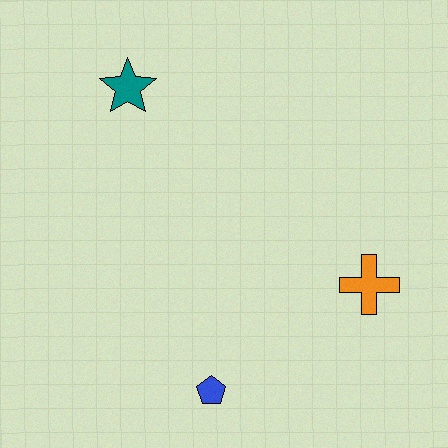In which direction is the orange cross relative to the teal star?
The orange cross is to the right of the teal star.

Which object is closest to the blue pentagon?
The orange cross is closest to the blue pentagon.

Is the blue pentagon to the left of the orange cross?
Yes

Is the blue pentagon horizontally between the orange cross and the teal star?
Yes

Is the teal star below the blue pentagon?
No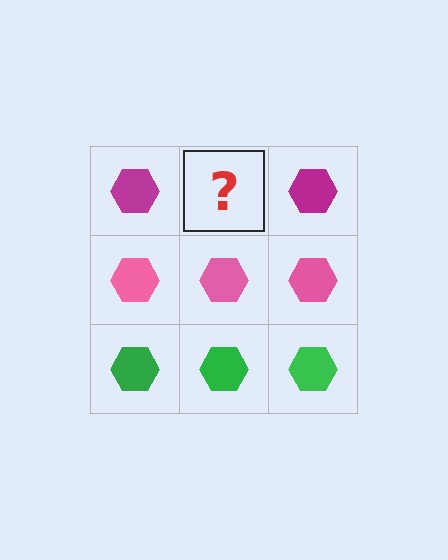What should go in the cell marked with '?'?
The missing cell should contain a magenta hexagon.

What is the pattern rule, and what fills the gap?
The rule is that each row has a consistent color. The gap should be filled with a magenta hexagon.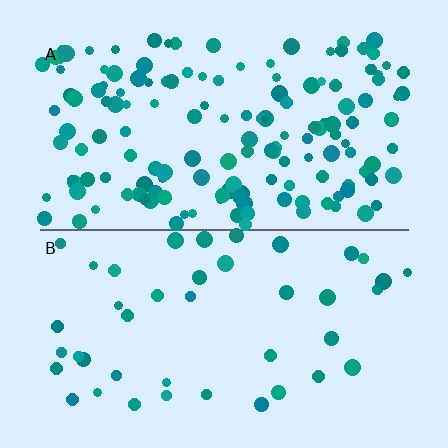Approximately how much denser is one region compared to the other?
Approximately 3.6× — region A over region B.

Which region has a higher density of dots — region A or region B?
A (the top).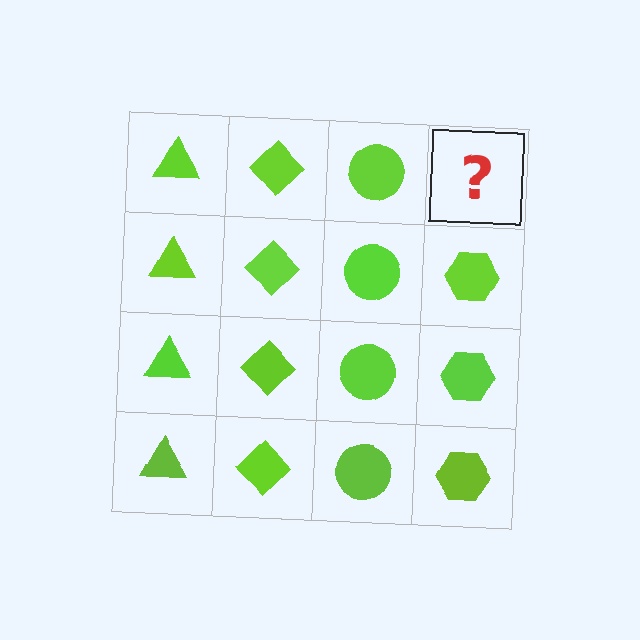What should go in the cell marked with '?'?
The missing cell should contain a lime hexagon.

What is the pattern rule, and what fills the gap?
The rule is that each column has a consistent shape. The gap should be filled with a lime hexagon.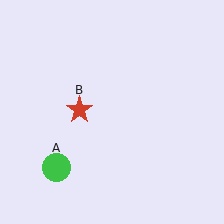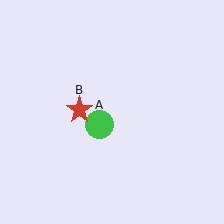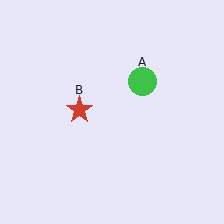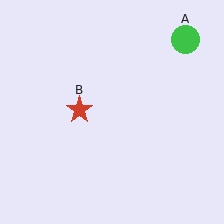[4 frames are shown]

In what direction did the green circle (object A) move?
The green circle (object A) moved up and to the right.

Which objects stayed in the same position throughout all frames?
Red star (object B) remained stationary.